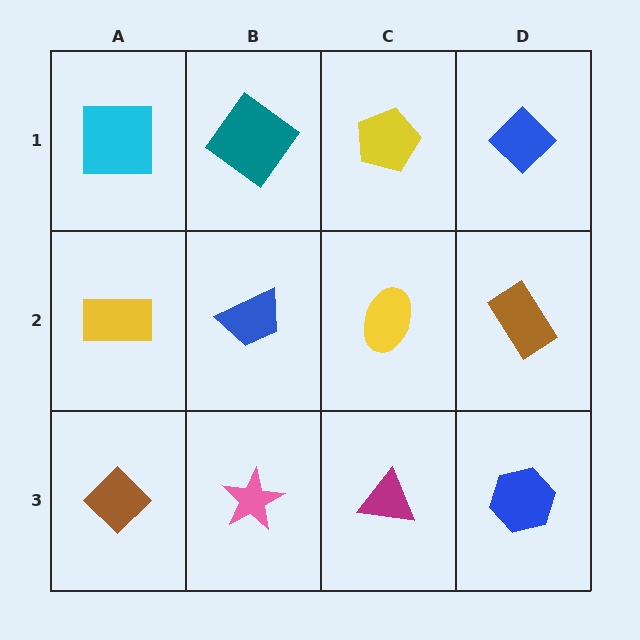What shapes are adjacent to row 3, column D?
A brown rectangle (row 2, column D), a magenta triangle (row 3, column C).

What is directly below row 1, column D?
A brown rectangle.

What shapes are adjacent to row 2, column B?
A teal diamond (row 1, column B), a pink star (row 3, column B), a yellow rectangle (row 2, column A), a yellow ellipse (row 2, column C).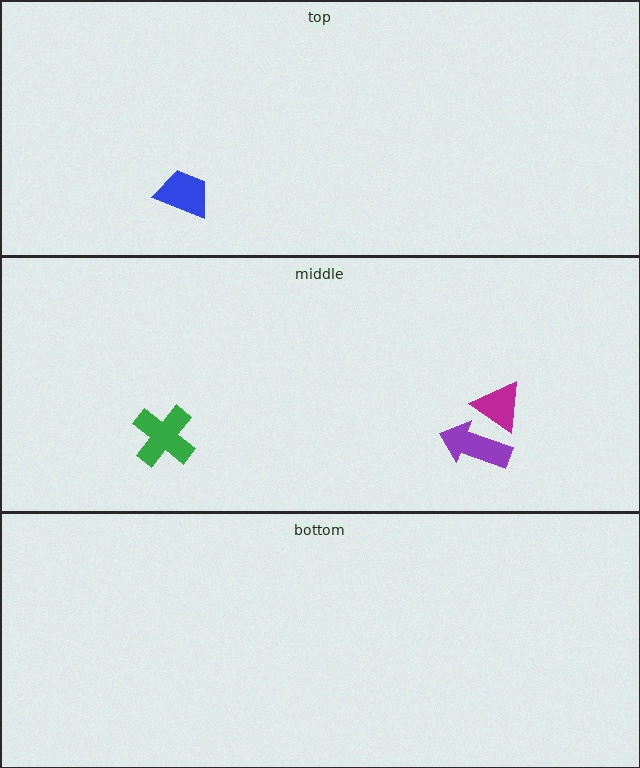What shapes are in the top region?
The blue trapezoid.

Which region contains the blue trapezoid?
The top region.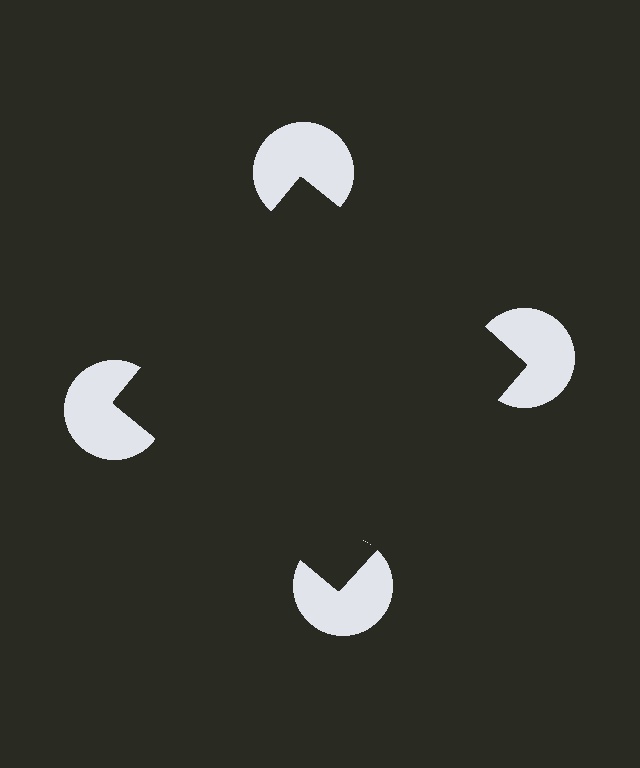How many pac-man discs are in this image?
There are 4 — one at each vertex of the illusory square.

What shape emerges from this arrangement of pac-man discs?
An illusory square — its edges are inferred from the aligned wedge cuts in the pac-man discs, not physically drawn.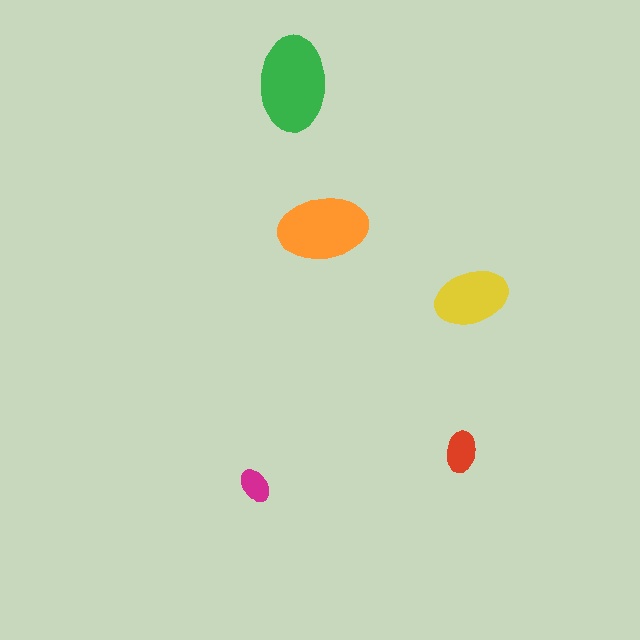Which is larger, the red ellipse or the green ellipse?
The green one.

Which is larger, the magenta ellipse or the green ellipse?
The green one.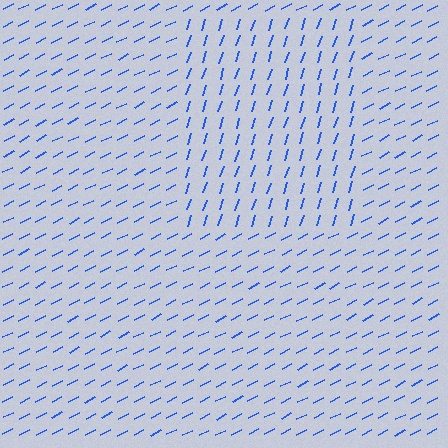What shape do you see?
I see a rectangle.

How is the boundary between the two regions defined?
The boundary is defined purely by a change in line orientation (approximately 45 degrees difference). All lines are the same color and thickness.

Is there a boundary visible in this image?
Yes, there is a texture boundary formed by a change in line orientation.